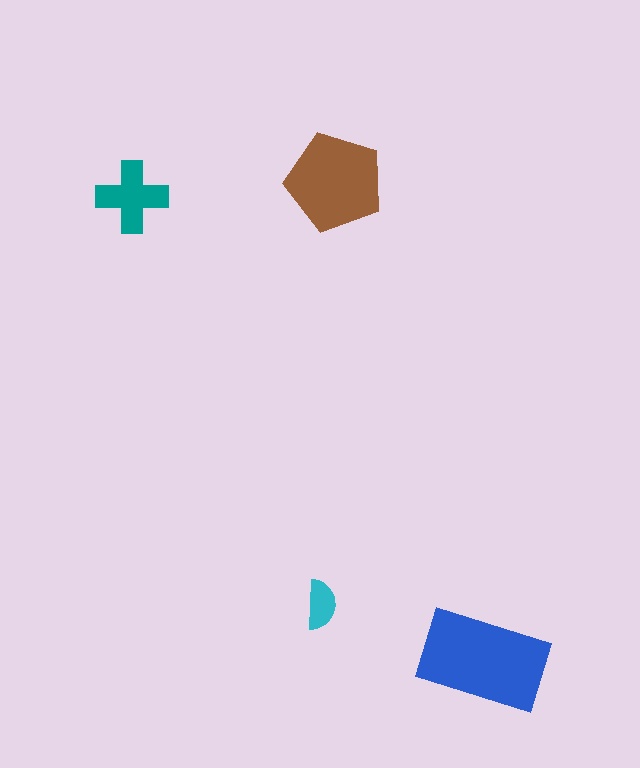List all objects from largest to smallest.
The blue rectangle, the brown pentagon, the teal cross, the cyan semicircle.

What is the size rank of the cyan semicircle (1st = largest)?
4th.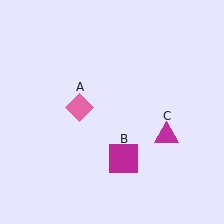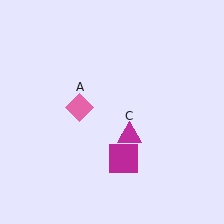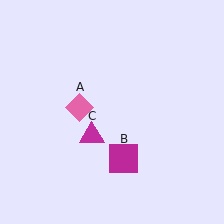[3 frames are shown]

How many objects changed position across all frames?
1 object changed position: magenta triangle (object C).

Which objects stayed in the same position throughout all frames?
Pink diamond (object A) and magenta square (object B) remained stationary.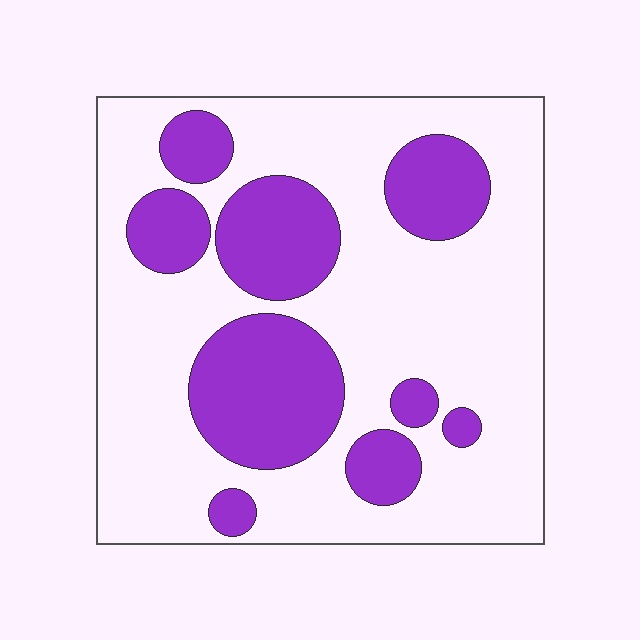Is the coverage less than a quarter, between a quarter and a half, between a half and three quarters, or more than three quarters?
Between a quarter and a half.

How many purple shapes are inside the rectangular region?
9.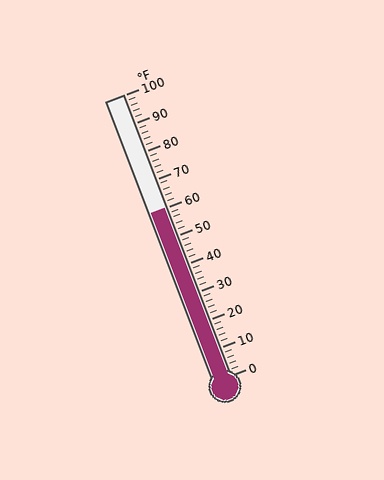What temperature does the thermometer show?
The thermometer shows approximately 60°F.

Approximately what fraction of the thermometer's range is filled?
The thermometer is filled to approximately 60% of its range.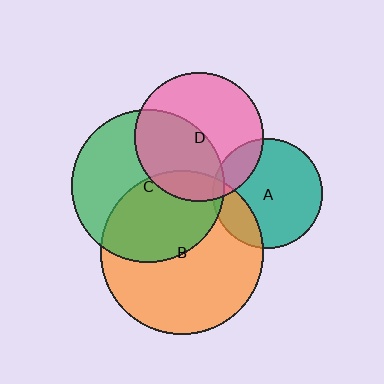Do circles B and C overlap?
Yes.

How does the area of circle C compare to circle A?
Approximately 1.9 times.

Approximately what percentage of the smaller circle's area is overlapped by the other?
Approximately 45%.